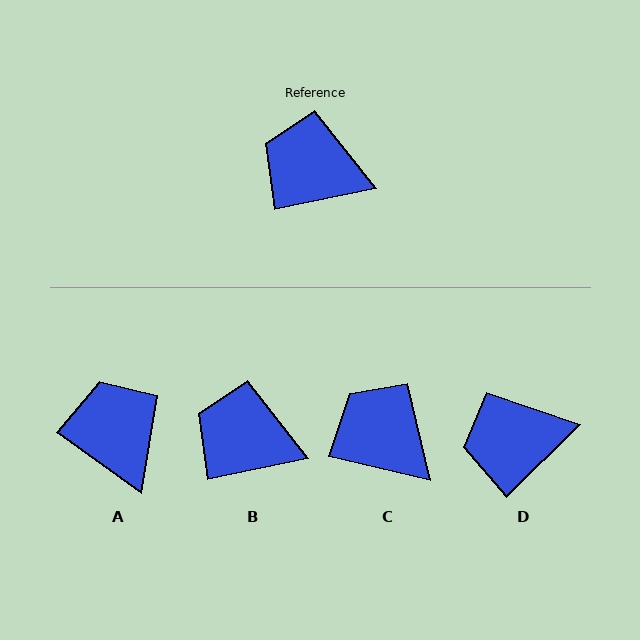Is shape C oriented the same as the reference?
No, it is off by about 25 degrees.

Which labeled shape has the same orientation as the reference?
B.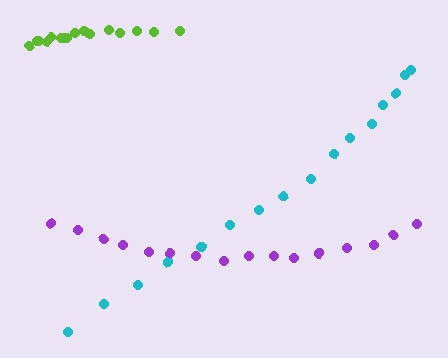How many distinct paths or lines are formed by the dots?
There are 3 distinct paths.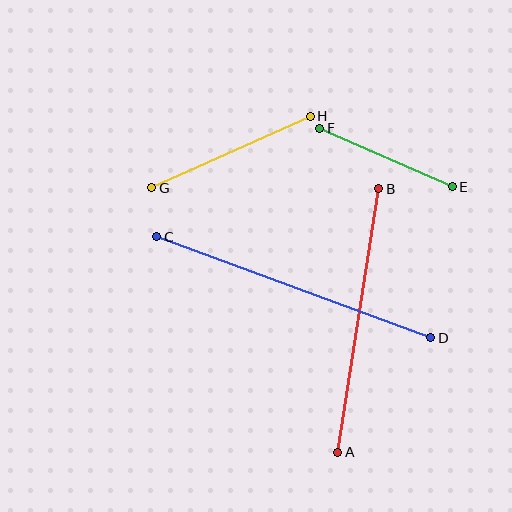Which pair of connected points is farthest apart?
Points C and D are farthest apart.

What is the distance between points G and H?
The distance is approximately 174 pixels.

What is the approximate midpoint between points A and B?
The midpoint is at approximately (358, 321) pixels.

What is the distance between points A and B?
The distance is approximately 266 pixels.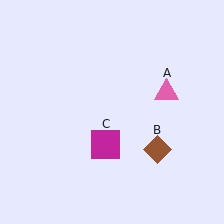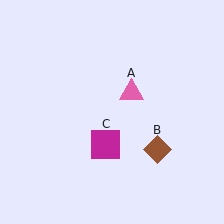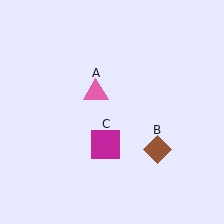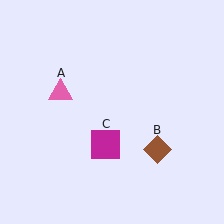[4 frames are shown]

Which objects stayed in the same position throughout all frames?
Brown diamond (object B) and magenta square (object C) remained stationary.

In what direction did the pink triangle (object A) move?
The pink triangle (object A) moved left.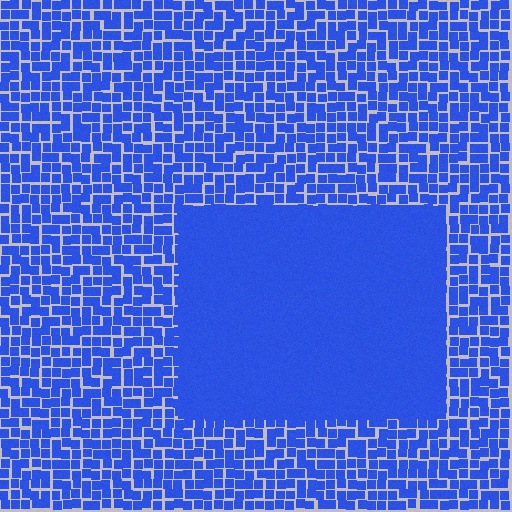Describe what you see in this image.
The image contains small blue elements arranged at two different densities. A rectangle-shaped region is visible where the elements are more densely packed than the surrounding area.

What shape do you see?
I see a rectangle.